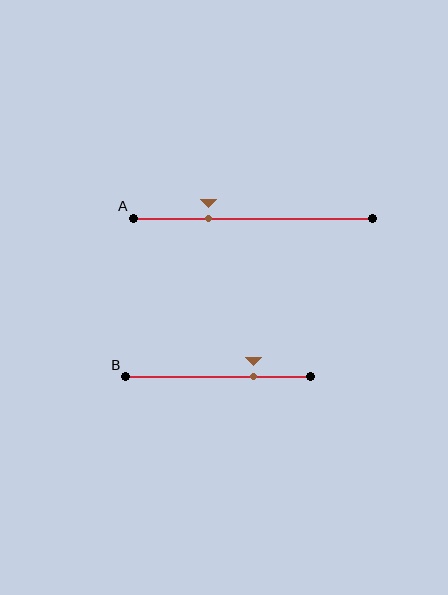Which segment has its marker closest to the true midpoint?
Segment A has its marker closest to the true midpoint.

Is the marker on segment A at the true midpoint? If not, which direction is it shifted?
No, the marker on segment A is shifted to the left by about 19% of the segment length.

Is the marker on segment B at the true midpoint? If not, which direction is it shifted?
No, the marker on segment B is shifted to the right by about 19% of the segment length.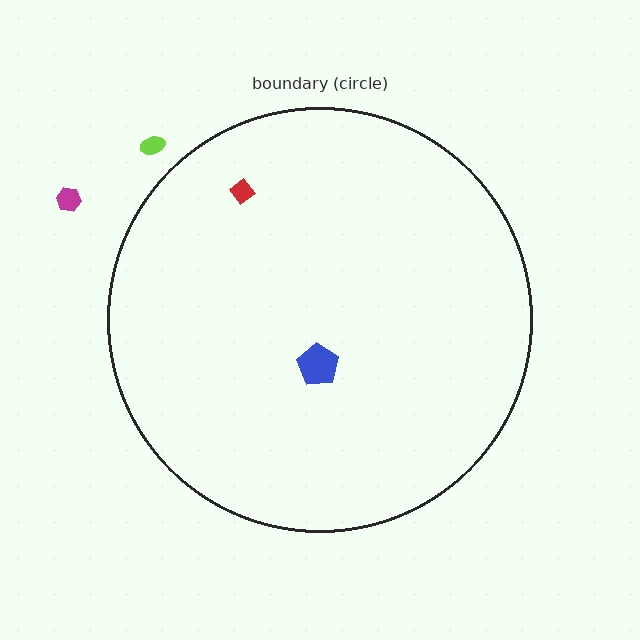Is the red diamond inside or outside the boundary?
Inside.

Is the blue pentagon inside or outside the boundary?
Inside.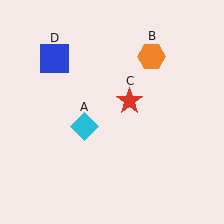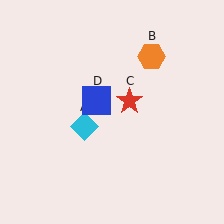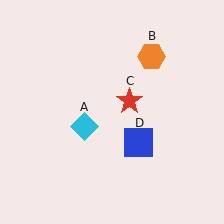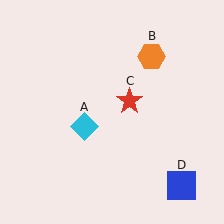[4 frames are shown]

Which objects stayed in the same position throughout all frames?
Cyan diamond (object A) and orange hexagon (object B) and red star (object C) remained stationary.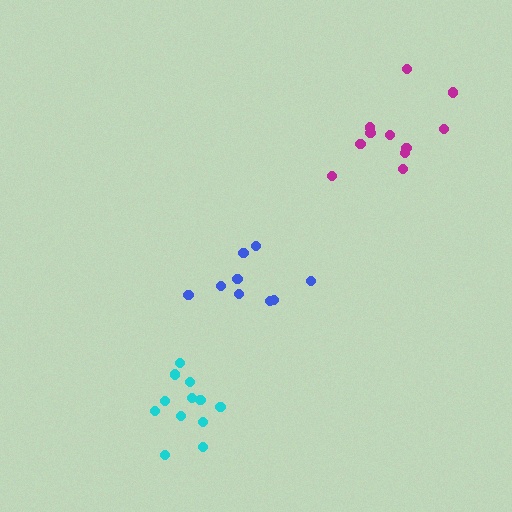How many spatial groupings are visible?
There are 3 spatial groupings.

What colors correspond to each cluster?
The clusters are colored: blue, cyan, magenta.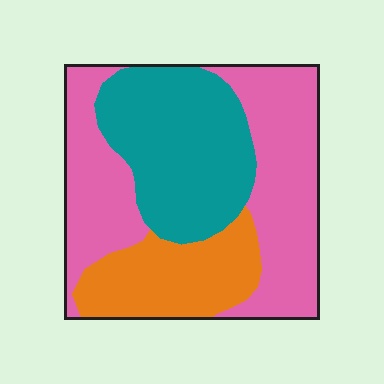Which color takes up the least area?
Orange, at roughly 20%.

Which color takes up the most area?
Pink, at roughly 45%.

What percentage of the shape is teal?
Teal covers 32% of the shape.